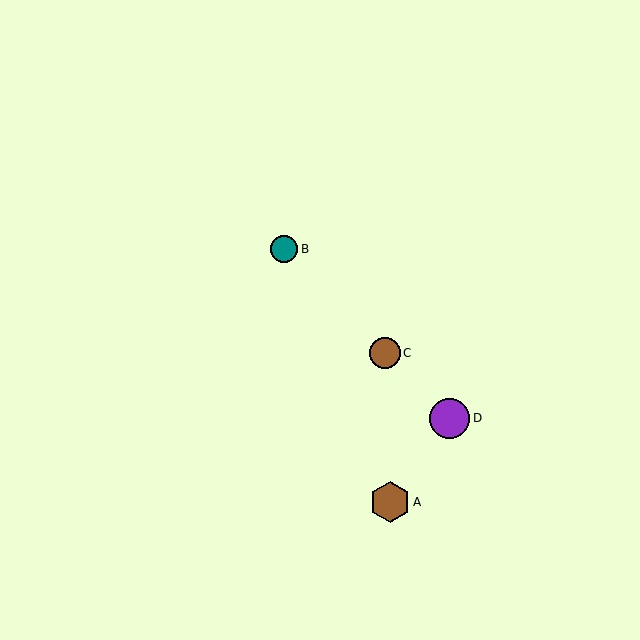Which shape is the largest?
The purple circle (labeled D) is the largest.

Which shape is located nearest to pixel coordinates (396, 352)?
The brown circle (labeled C) at (385, 353) is nearest to that location.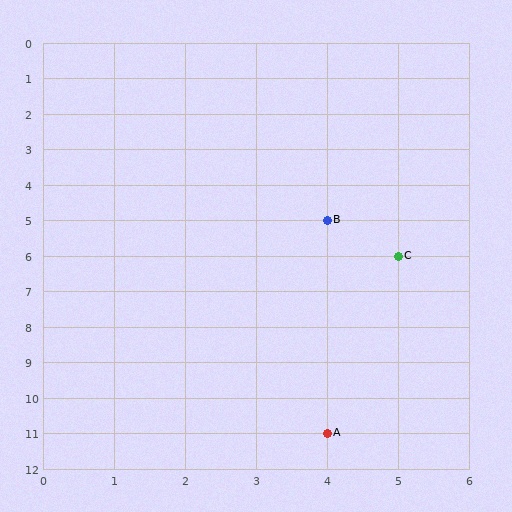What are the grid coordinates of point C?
Point C is at grid coordinates (5, 6).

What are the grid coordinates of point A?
Point A is at grid coordinates (4, 11).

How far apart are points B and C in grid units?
Points B and C are 1 column and 1 row apart (about 1.4 grid units diagonally).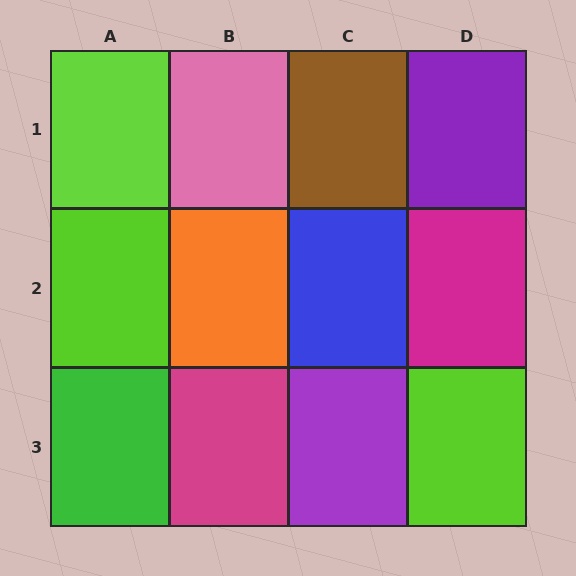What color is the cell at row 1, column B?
Pink.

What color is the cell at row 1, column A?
Lime.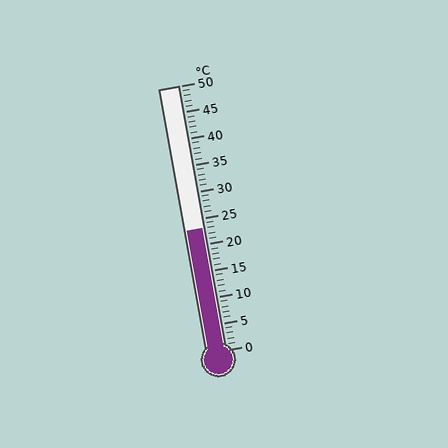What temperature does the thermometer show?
The thermometer shows approximately 23°C.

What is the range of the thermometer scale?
The thermometer scale ranges from 0°C to 50°C.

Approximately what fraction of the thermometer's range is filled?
The thermometer is filled to approximately 45% of its range.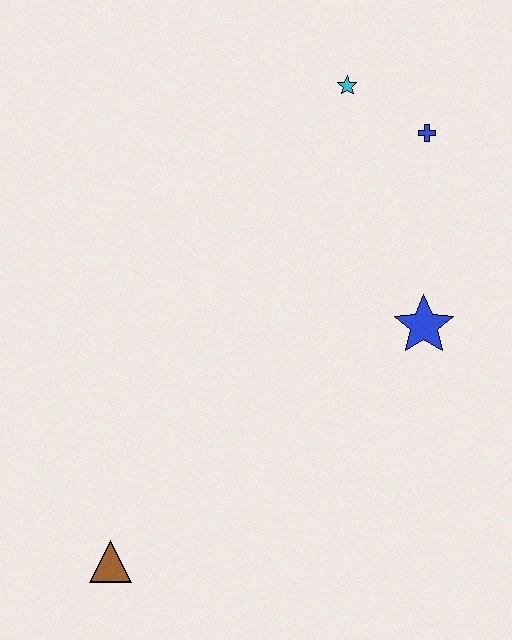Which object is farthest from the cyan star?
The brown triangle is farthest from the cyan star.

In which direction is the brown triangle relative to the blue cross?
The brown triangle is below the blue cross.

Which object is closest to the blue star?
The blue cross is closest to the blue star.